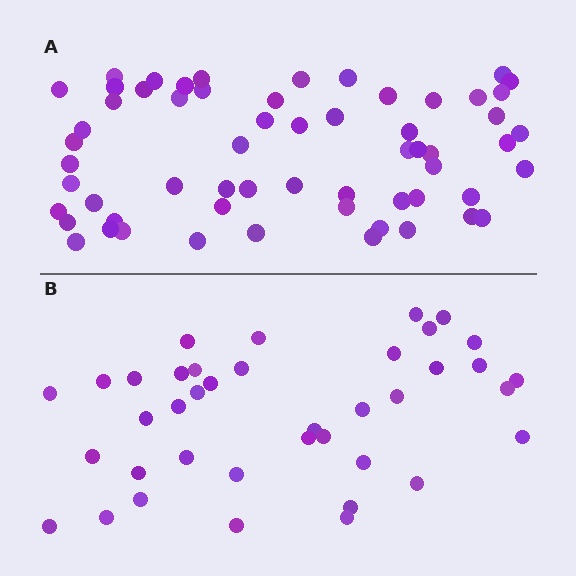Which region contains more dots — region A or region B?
Region A (the top region) has more dots.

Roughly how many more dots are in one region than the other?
Region A has approximately 20 more dots than region B.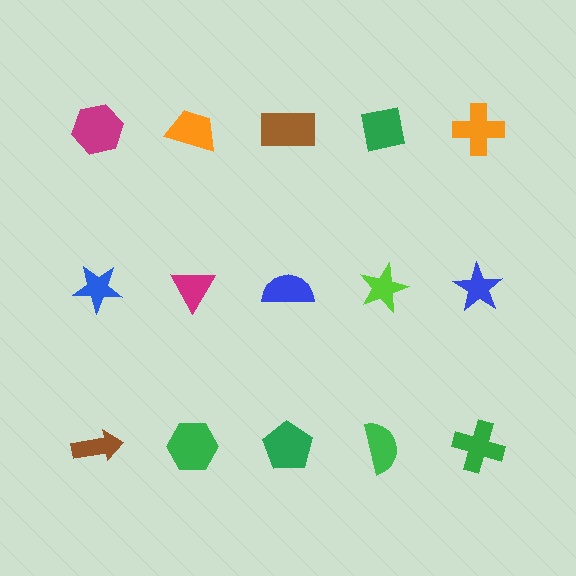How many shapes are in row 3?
5 shapes.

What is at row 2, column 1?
A blue star.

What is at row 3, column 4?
A green semicircle.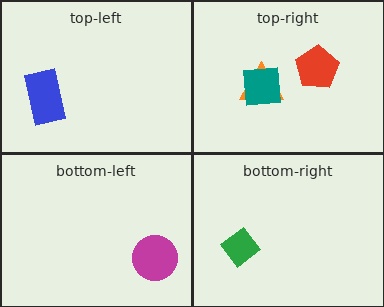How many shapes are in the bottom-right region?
1.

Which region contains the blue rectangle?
The top-left region.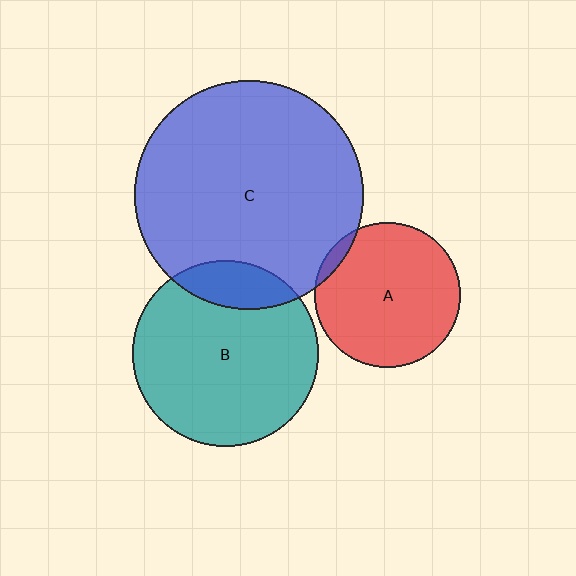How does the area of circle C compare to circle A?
Approximately 2.5 times.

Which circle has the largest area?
Circle C (blue).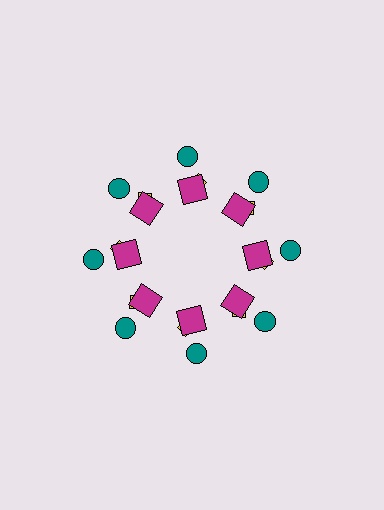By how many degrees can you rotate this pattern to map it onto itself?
The pattern maps onto itself every 45 degrees of rotation.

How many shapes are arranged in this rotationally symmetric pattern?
There are 24 shapes, arranged in 8 groups of 3.